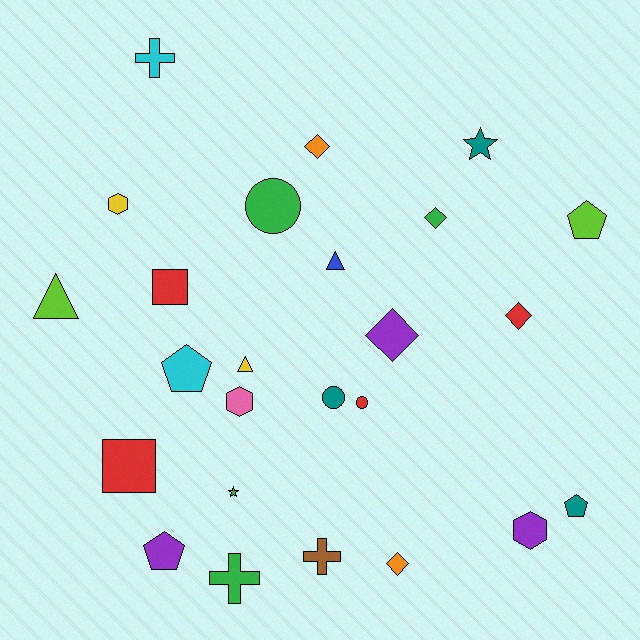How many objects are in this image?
There are 25 objects.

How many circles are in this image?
There are 3 circles.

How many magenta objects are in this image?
There are no magenta objects.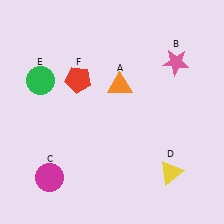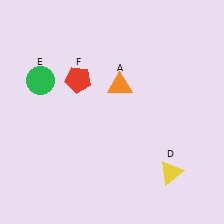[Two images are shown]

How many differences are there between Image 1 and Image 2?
There are 2 differences between the two images.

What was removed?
The magenta circle (C), the pink star (B) were removed in Image 2.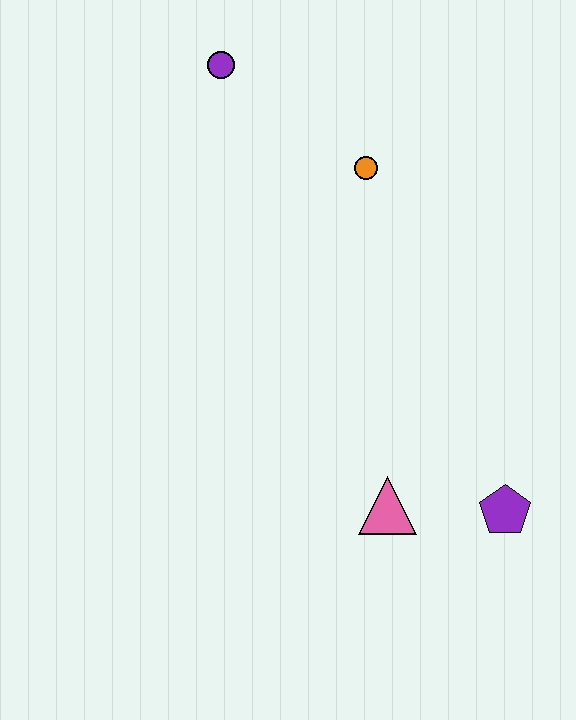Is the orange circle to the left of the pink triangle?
Yes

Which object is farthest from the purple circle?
The purple pentagon is farthest from the purple circle.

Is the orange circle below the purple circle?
Yes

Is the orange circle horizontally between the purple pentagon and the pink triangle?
No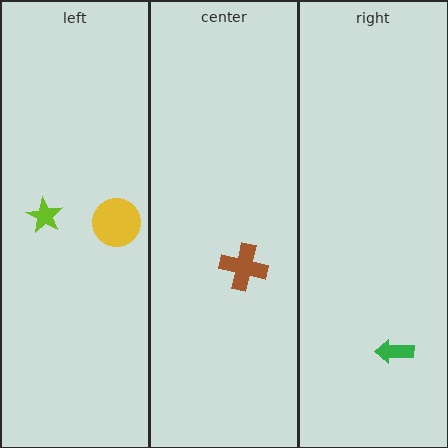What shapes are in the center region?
The brown cross.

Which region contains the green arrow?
The right region.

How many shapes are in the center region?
1.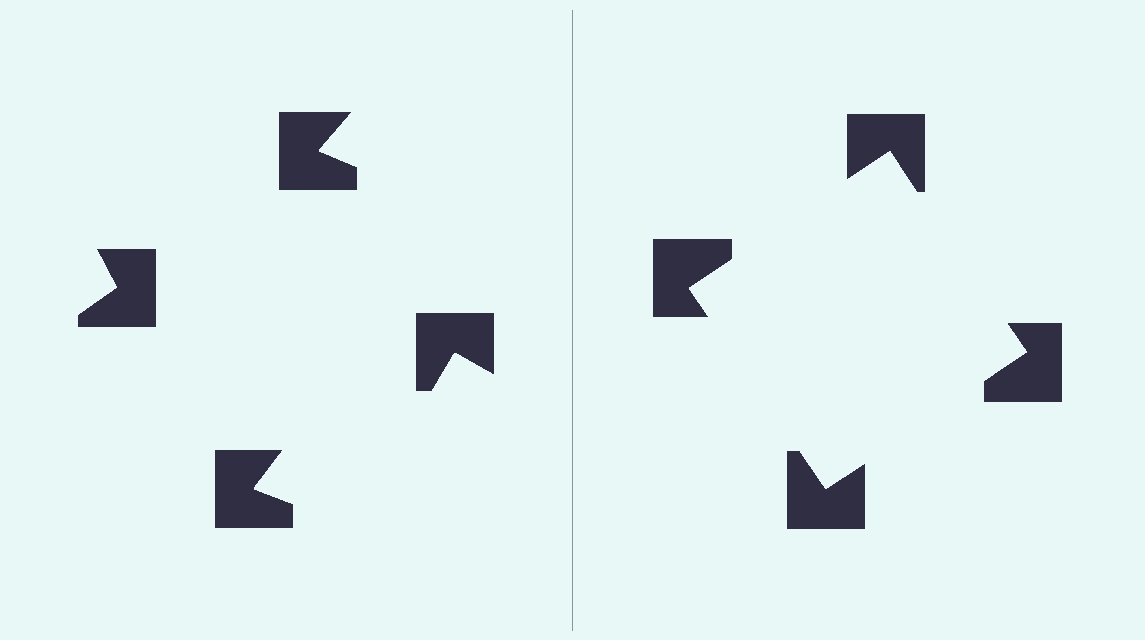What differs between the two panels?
The notched squares are positioned identically on both sides; only the wedge orientations differ. On the right they align to a square; on the left they are misaligned.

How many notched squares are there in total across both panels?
8 — 4 on each side.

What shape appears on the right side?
An illusory square.